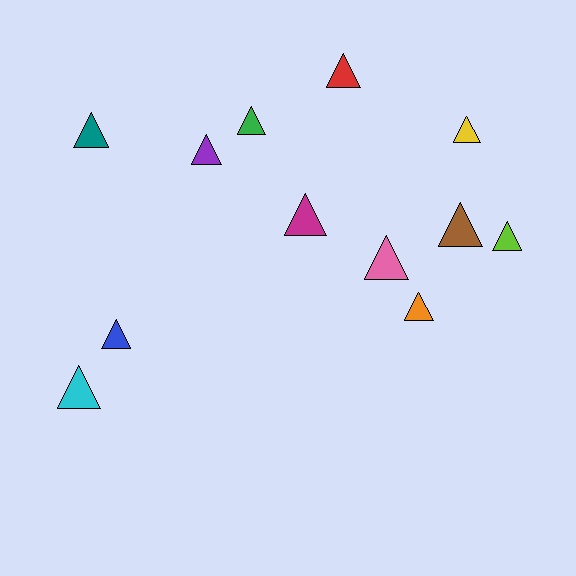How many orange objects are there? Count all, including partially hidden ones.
There is 1 orange object.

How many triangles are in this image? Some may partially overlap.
There are 12 triangles.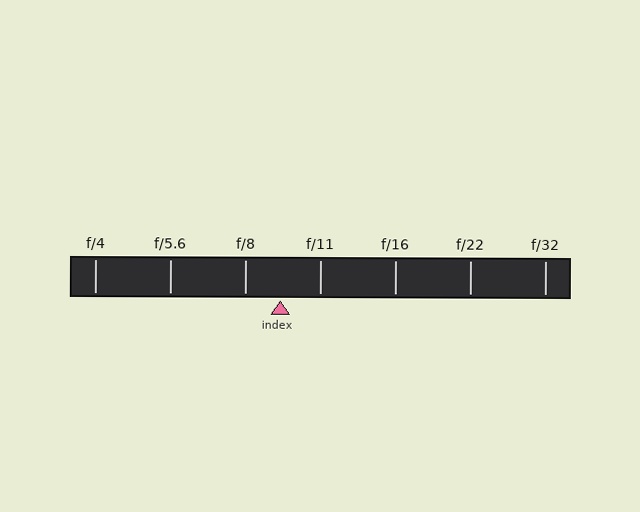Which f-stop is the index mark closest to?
The index mark is closest to f/8.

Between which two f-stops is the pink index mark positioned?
The index mark is between f/8 and f/11.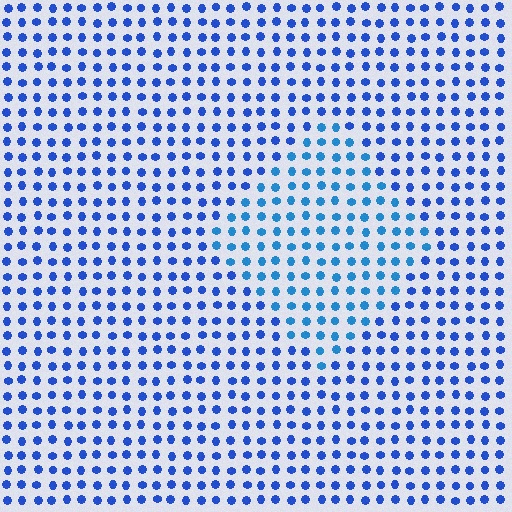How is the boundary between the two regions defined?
The boundary is defined purely by a slight shift in hue (about 21 degrees). Spacing, size, and orientation are identical on both sides.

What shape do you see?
I see a diamond.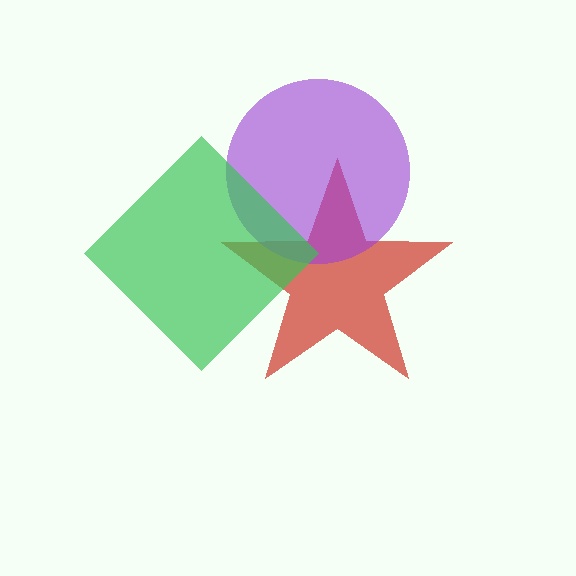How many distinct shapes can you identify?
There are 3 distinct shapes: a red star, a purple circle, a green diamond.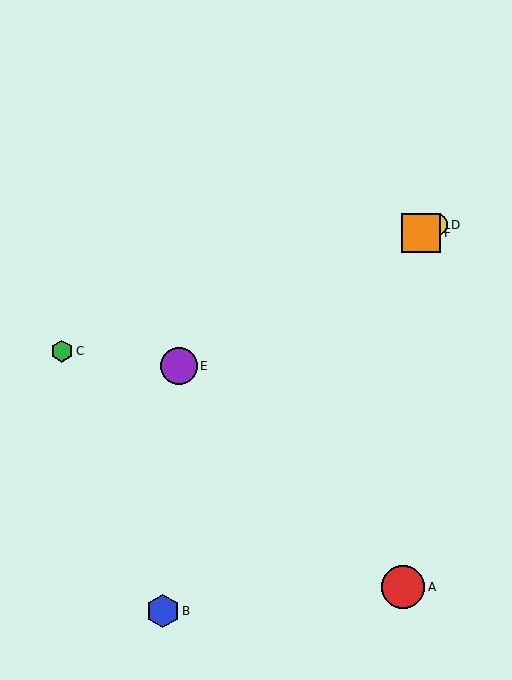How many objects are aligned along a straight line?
3 objects (D, E, F) are aligned along a straight line.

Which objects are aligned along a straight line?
Objects D, E, F are aligned along a straight line.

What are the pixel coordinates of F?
Object F is at (421, 233).